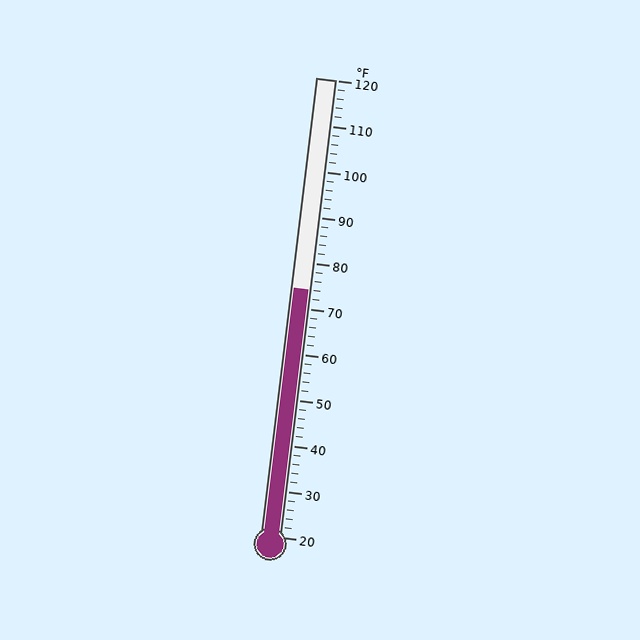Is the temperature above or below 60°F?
The temperature is above 60°F.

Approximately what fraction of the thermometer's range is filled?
The thermometer is filled to approximately 55% of its range.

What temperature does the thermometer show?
The thermometer shows approximately 74°F.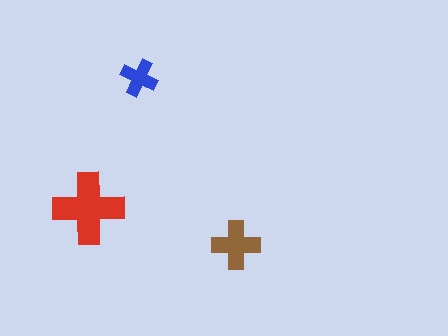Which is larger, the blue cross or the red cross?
The red one.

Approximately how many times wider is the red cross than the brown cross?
About 1.5 times wider.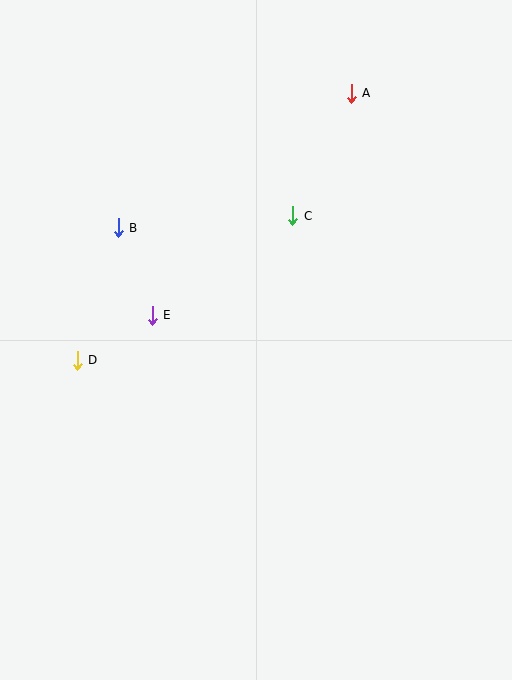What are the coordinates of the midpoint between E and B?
The midpoint between E and B is at (135, 272).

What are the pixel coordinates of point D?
Point D is at (77, 360).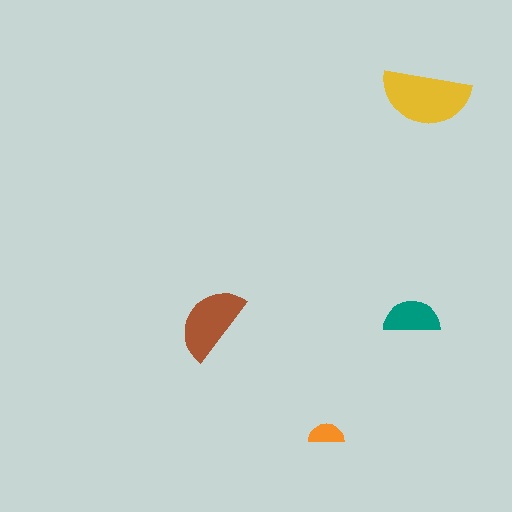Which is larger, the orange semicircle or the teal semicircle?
The teal one.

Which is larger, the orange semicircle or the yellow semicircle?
The yellow one.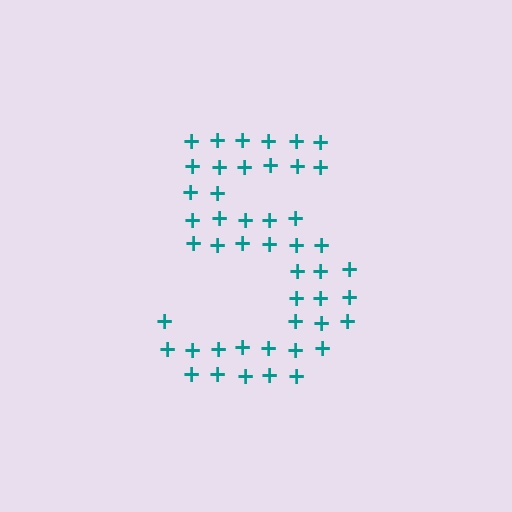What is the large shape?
The large shape is the digit 5.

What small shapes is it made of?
It is made of small plus signs.